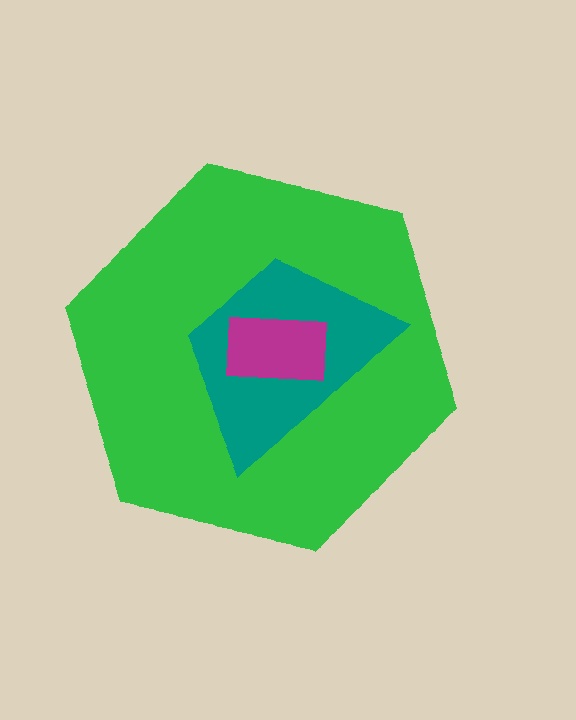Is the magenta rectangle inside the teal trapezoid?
Yes.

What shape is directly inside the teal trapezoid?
The magenta rectangle.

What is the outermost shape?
The green hexagon.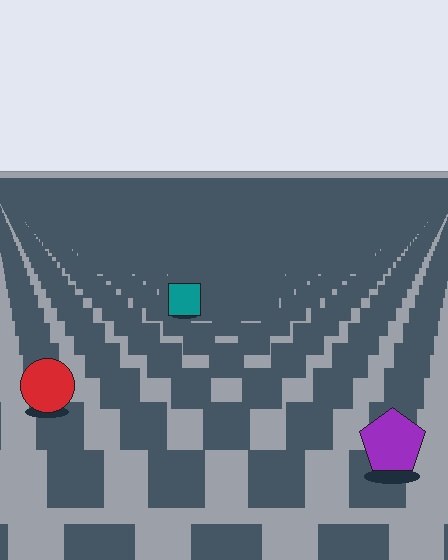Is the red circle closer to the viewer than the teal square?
Yes. The red circle is closer — you can tell from the texture gradient: the ground texture is coarser near it.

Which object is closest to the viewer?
The purple pentagon is closest. The texture marks near it are larger and more spread out.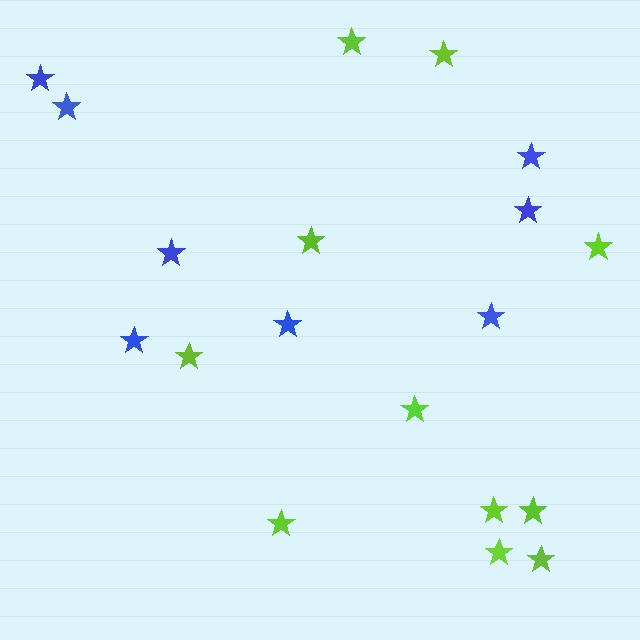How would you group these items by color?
There are 2 groups: one group of blue stars (8) and one group of lime stars (11).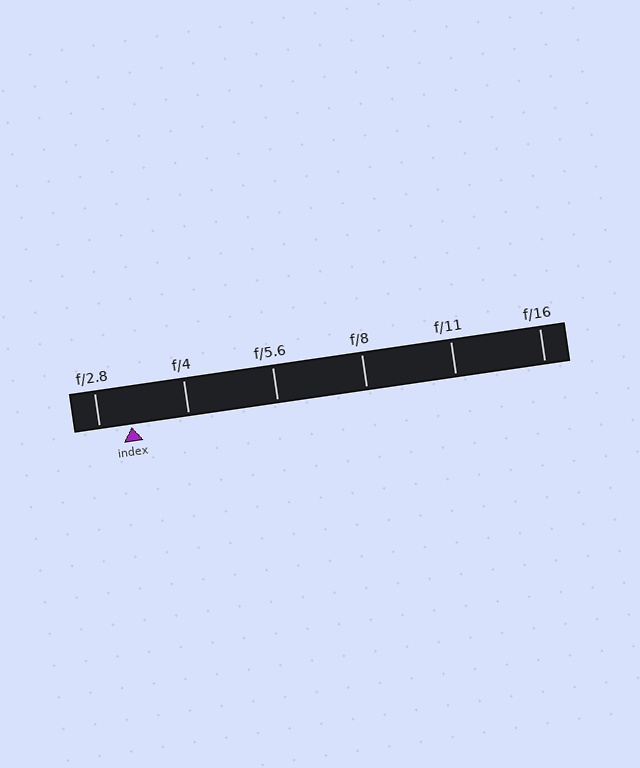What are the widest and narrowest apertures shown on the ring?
The widest aperture shown is f/2.8 and the narrowest is f/16.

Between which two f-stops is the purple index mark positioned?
The index mark is between f/2.8 and f/4.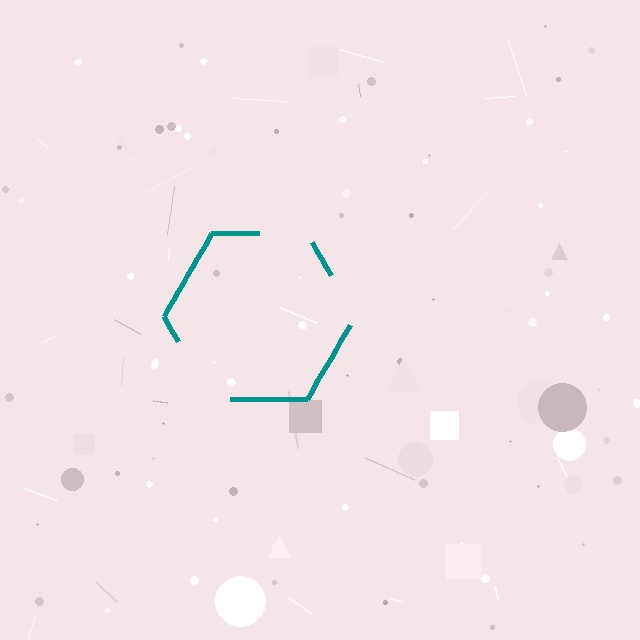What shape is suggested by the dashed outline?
The dashed outline suggests a hexagon.